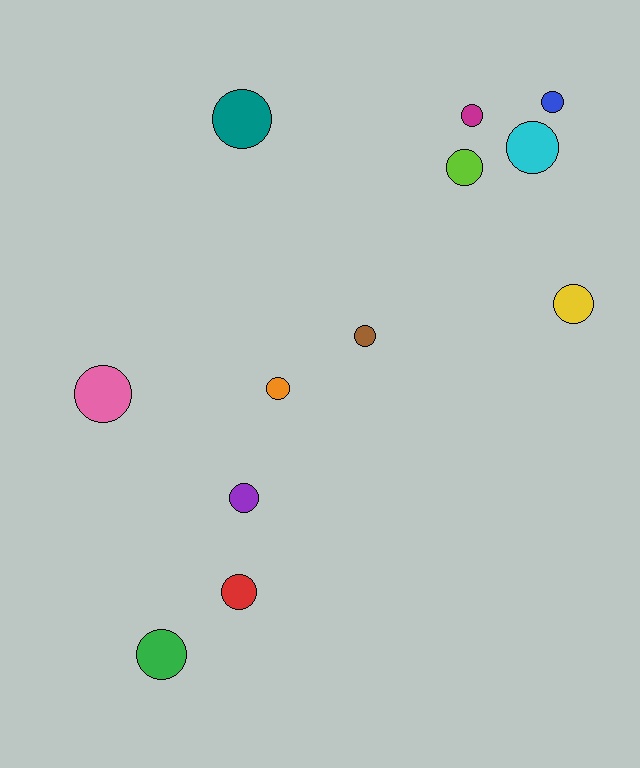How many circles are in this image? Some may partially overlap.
There are 12 circles.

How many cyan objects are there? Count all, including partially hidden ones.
There is 1 cyan object.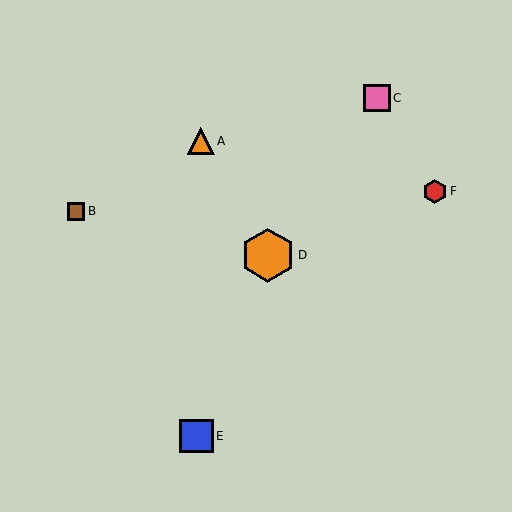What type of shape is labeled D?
Shape D is an orange hexagon.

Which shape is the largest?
The orange hexagon (labeled D) is the largest.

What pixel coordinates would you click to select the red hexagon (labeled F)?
Click at (435, 191) to select the red hexagon F.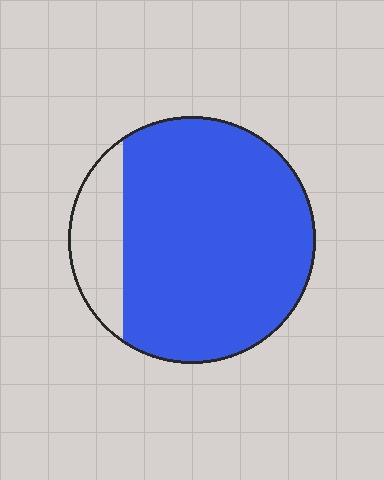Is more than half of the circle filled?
Yes.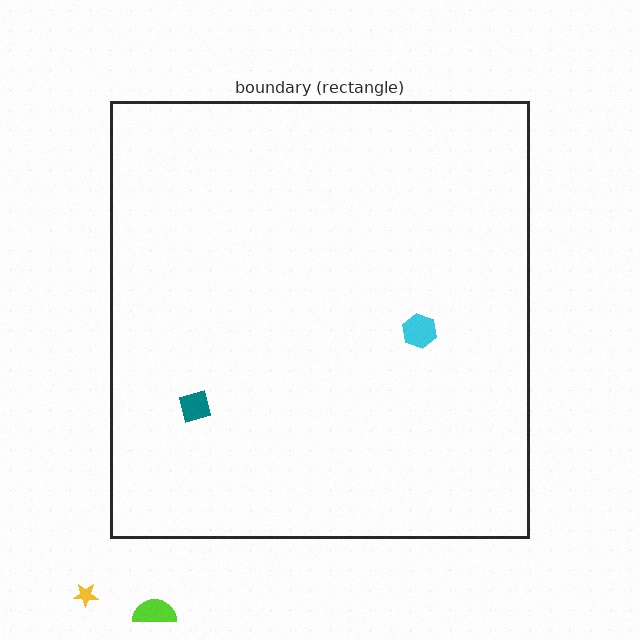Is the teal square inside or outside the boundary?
Inside.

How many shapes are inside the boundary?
2 inside, 2 outside.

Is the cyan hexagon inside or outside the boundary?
Inside.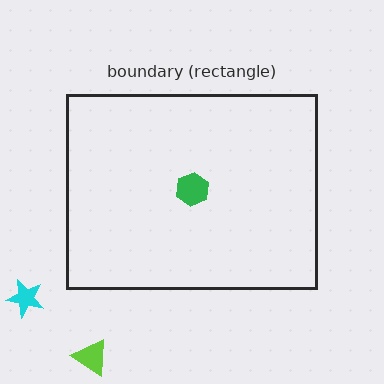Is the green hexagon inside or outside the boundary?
Inside.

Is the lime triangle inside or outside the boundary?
Outside.